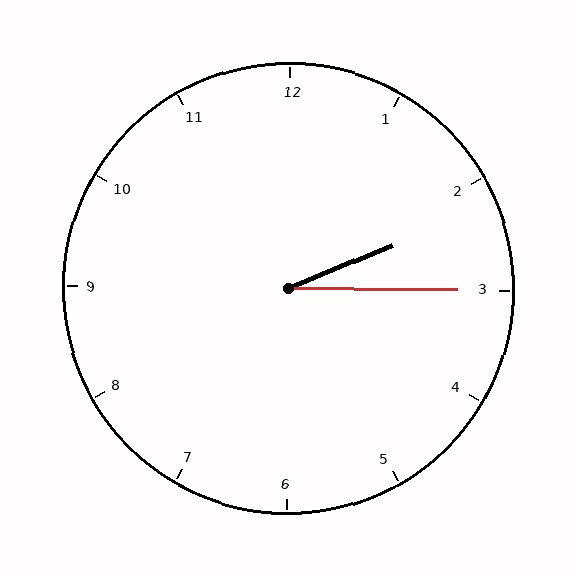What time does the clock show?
2:15.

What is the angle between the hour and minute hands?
Approximately 22 degrees.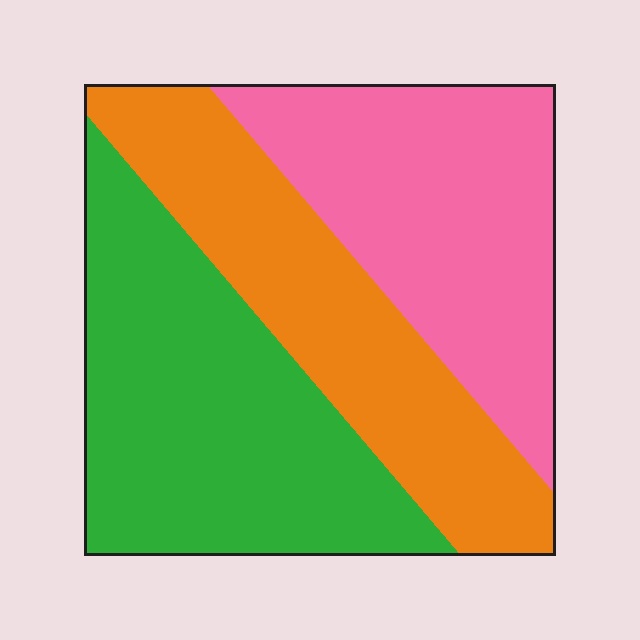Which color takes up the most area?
Green, at roughly 40%.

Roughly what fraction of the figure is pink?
Pink covers about 30% of the figure.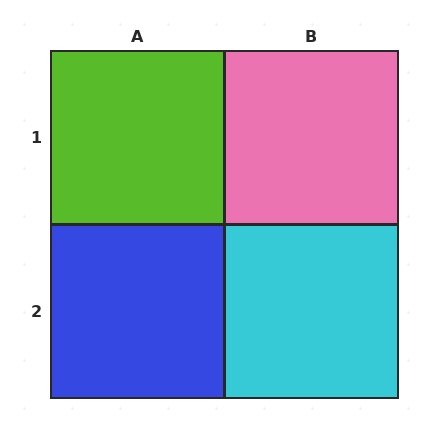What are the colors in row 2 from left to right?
Blue, cyan.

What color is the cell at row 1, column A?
Lime.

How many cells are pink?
1 cell is pink.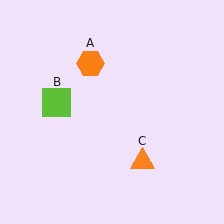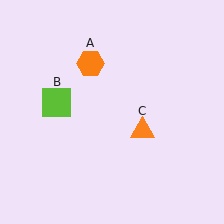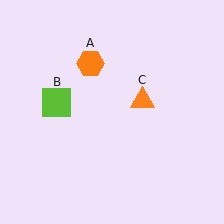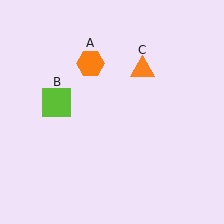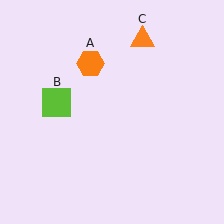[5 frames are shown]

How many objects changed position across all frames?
1 object changed position: orange triangle (object C).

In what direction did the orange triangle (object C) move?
The orange triangle (object C) moved up.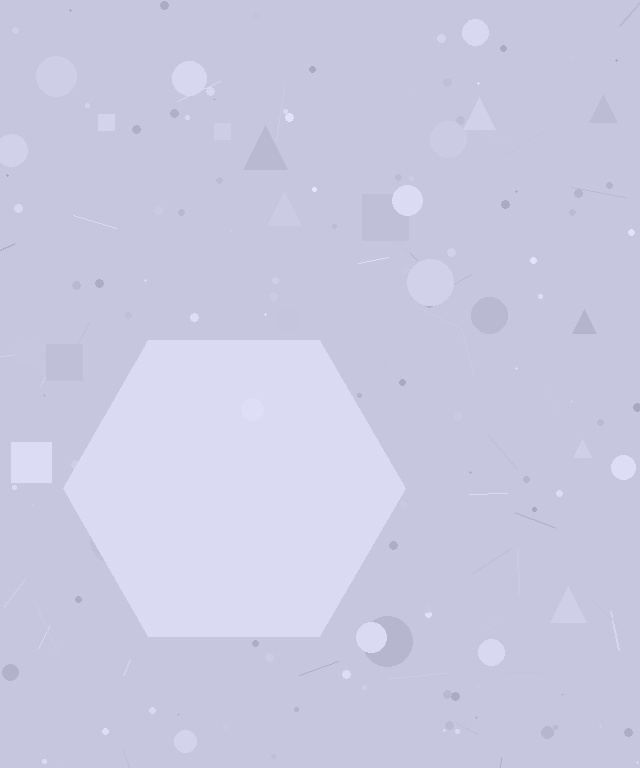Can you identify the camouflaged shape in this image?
The camouflaged shape is a hexagon.